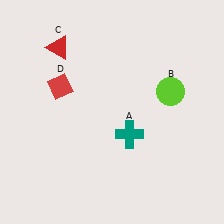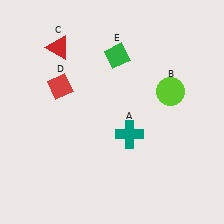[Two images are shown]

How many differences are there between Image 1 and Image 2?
There is 1 difference between the two images.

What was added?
A green diamond (E) was added in Image 2.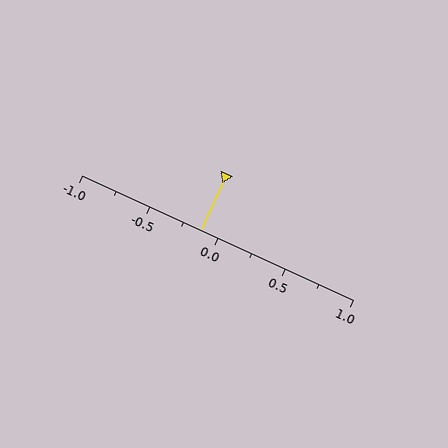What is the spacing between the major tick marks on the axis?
The major ticks are spaced 0.5 apart.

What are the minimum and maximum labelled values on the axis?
The axis runs from -1.0 to 1.0.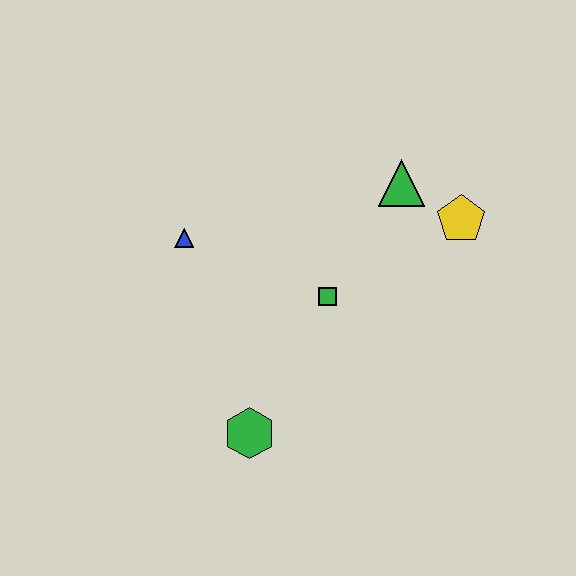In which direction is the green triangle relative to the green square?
The green triangle is above the green square.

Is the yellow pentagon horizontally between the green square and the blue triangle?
No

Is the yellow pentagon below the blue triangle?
No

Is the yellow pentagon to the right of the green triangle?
Yes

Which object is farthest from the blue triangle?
The yellow pentagon is farthest from the blue triangle.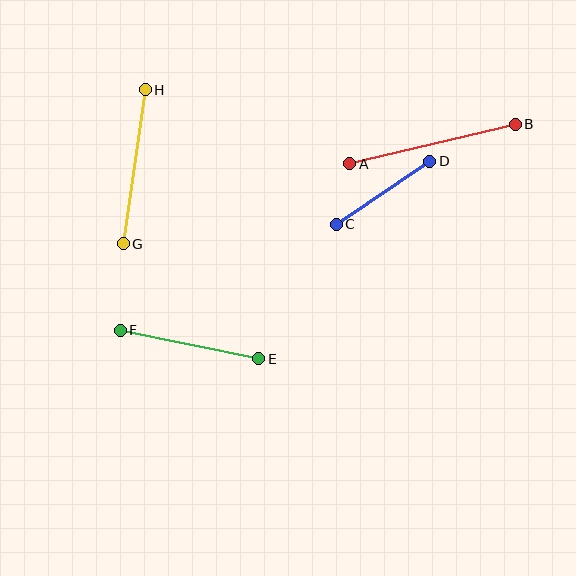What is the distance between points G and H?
The distance is approximately 155 pixels.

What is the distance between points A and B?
The distance is approximately 170 pixels.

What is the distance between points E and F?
The distance is approximately 141 pixels.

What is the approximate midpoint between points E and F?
The midpoint is at approximately (190, 345) pixels.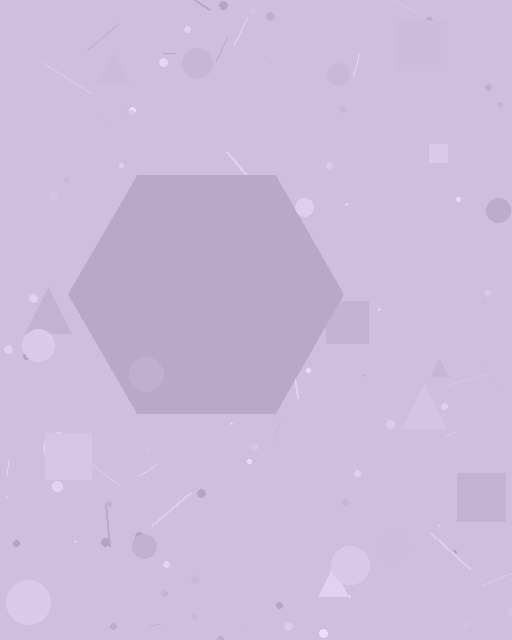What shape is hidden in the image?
A hexagon is hidden in the image.